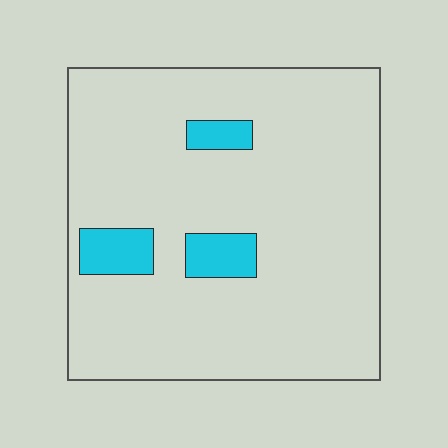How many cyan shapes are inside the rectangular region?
3.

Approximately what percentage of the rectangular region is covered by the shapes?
Approximately 10%.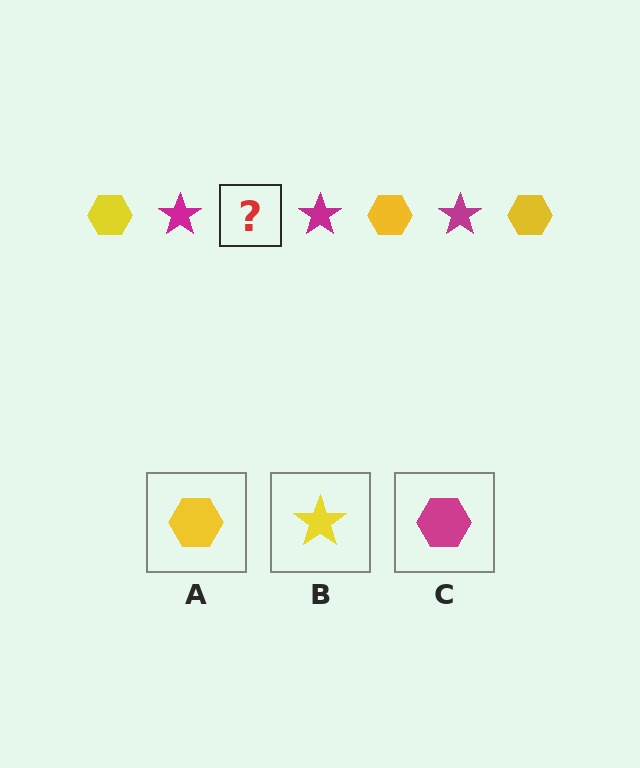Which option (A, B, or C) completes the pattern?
A.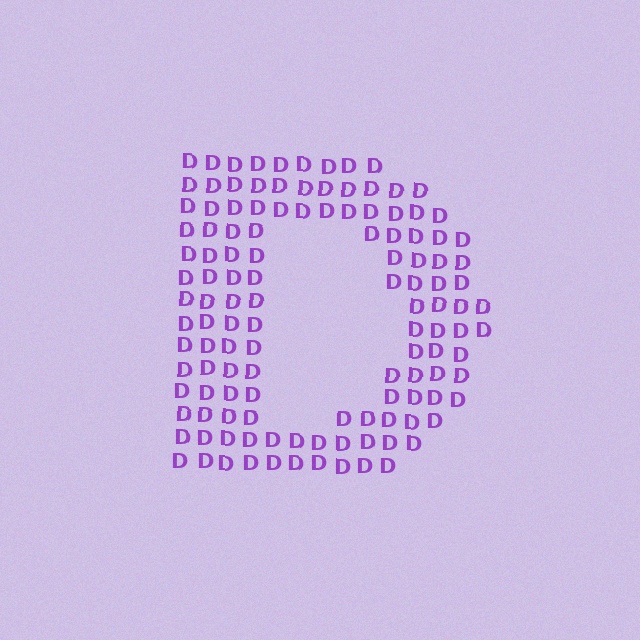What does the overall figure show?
The overall figure shows the letter D.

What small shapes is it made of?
It is made of small letter D's.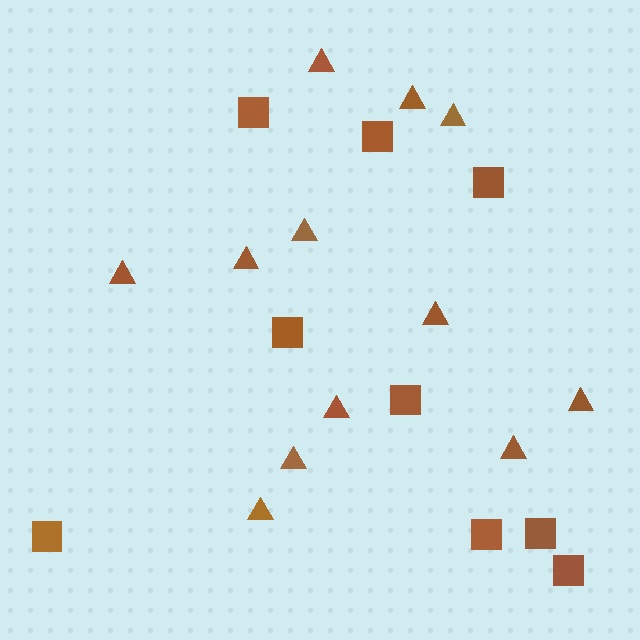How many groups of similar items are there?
There are 2 groups: one group of triangles (12) and one group of squares (9).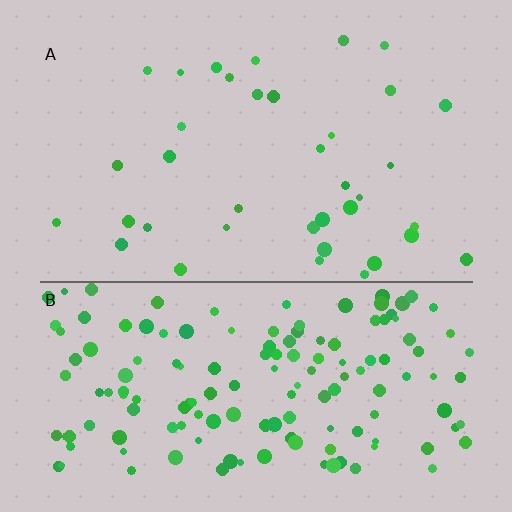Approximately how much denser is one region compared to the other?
Approximately 4.1× — region B over region A.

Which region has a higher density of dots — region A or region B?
B (the bottom).